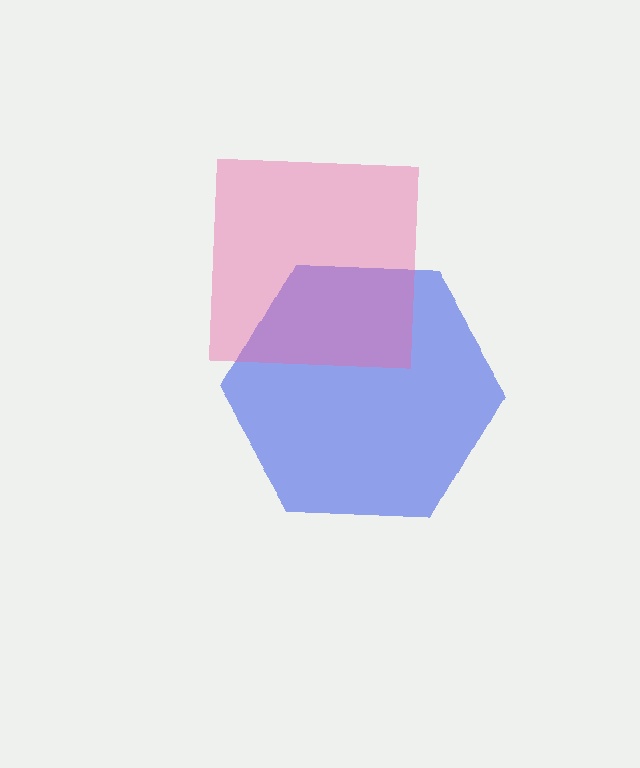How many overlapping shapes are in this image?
There are 2 overlapping shapes in the image.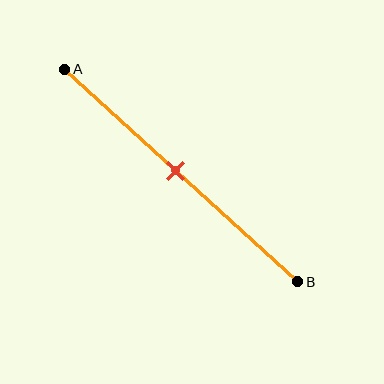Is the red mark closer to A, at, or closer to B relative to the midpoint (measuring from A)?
The red mark is approximately at the midpoint of segment AB.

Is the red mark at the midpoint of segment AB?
Yes, the mark is approximately at the midpoint.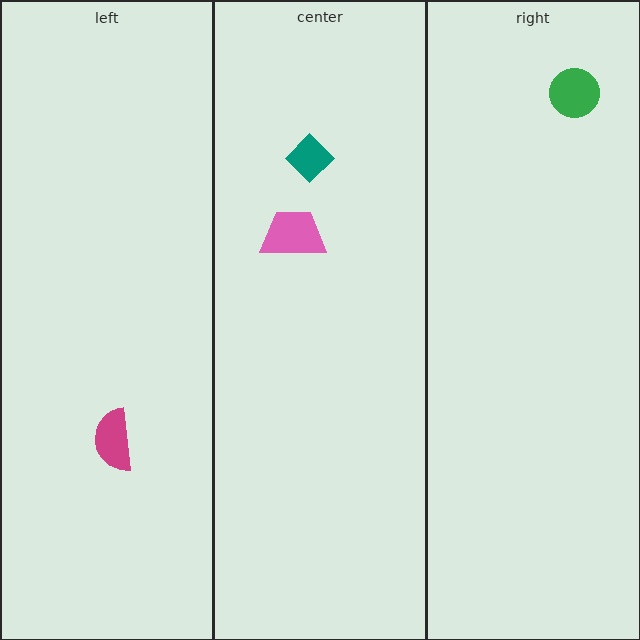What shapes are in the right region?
The green circle.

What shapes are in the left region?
The magenta semicircle.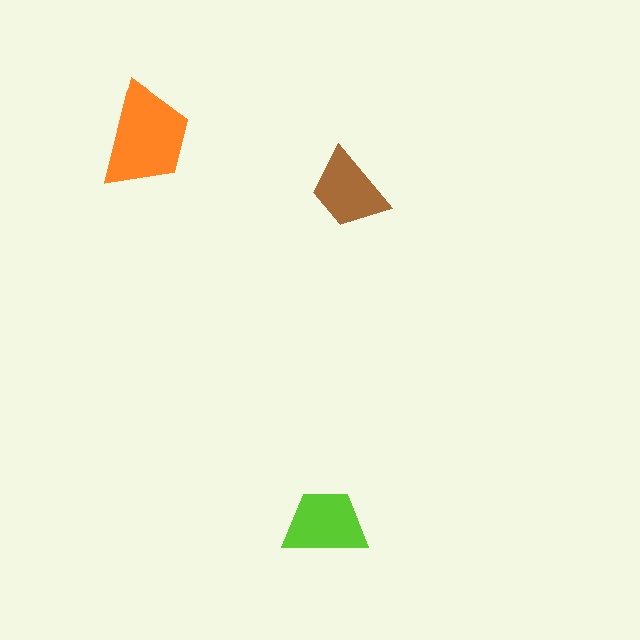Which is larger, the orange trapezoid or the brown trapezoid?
The orange one.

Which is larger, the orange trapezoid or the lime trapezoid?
The orange one.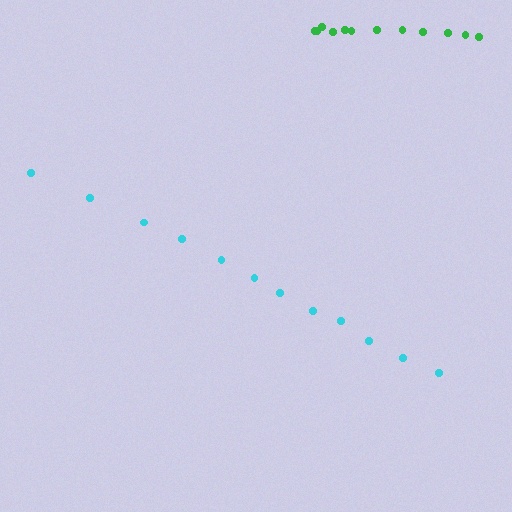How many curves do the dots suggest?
There are 2 distinct paths.